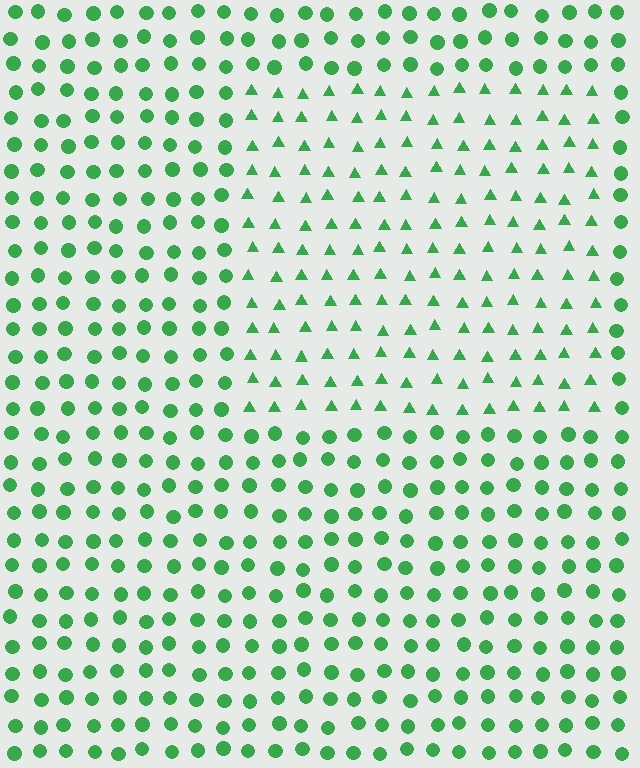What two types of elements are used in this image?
The image uses triangles inside the rectangle region and circles outside it.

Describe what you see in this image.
The image is filled with small green elements arranged in a uniform grid. A rectangle-shaped region contains triangles, while the surrounding area contains circles. The boundary is defined purely by the change in element shape.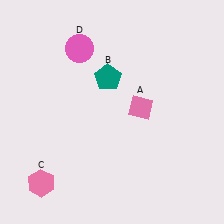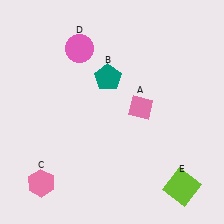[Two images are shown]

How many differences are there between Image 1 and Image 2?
There is 1 difference between the two images.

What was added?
A lime square (E) was added in Image 2.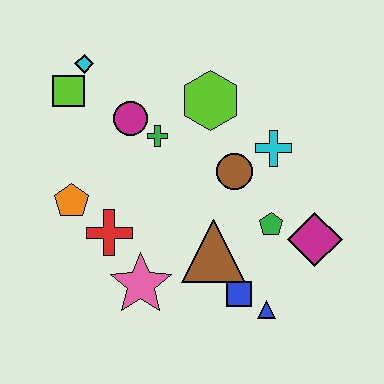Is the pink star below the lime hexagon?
Yes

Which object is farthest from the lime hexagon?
The blue triangle is farthest from the lime hexagon.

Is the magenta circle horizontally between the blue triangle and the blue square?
No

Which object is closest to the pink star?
The red cross is closest to the pink star.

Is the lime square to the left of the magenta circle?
Yes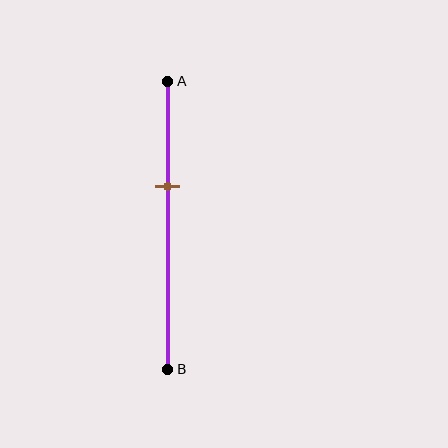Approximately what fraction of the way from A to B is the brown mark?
The brown mark is approximately 35% of the way from A to B.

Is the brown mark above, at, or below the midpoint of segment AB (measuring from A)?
The brown mark is above the midpoint of segment AB.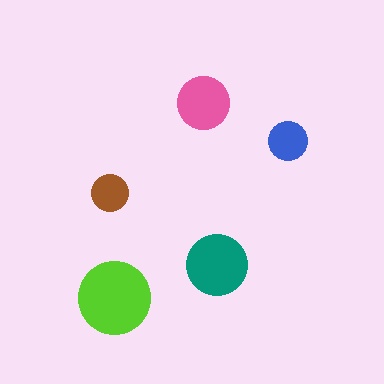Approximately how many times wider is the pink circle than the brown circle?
About 1.5 times wider.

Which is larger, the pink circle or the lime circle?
The lime one.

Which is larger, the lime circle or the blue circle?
The lime one.